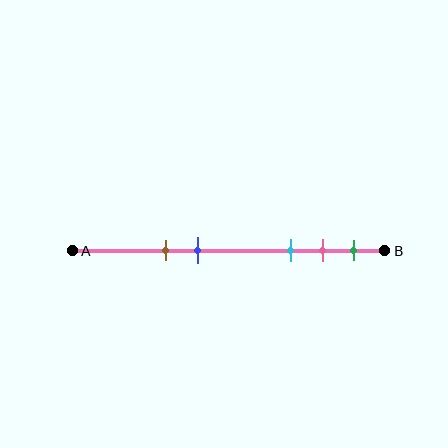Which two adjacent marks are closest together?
The pink and green marks are the closest adjacent pair.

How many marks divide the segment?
There are 5 marks dividing the segment.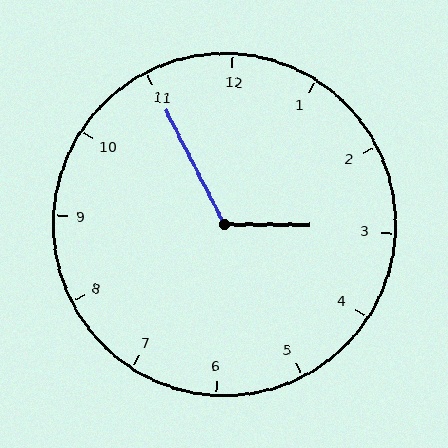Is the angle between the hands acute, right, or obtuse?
It is obtuse.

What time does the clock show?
2:55.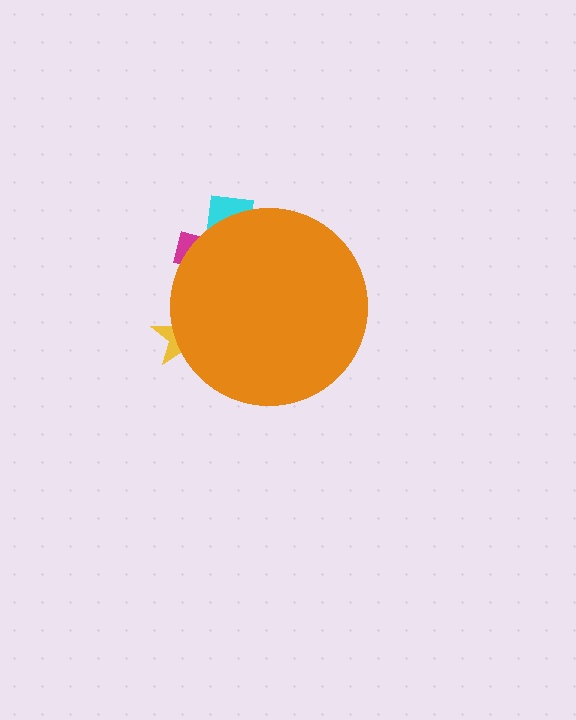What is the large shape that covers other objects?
An orange circle.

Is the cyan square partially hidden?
Yes, the cyan square is partially hidden behind the orange circle.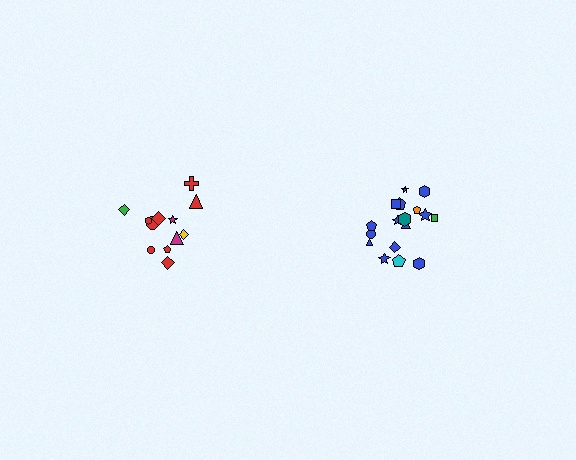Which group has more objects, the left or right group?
The right group.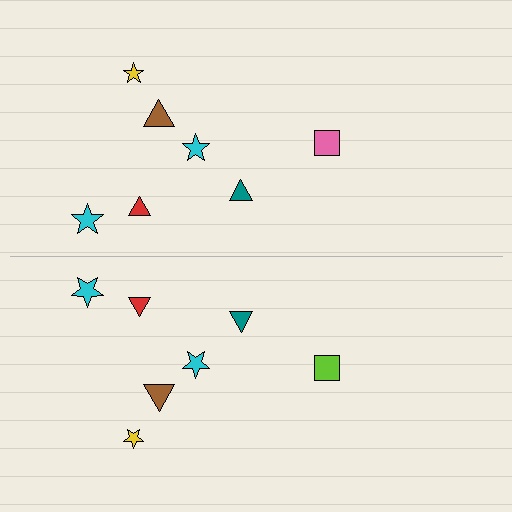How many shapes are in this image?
There are 14 shapes in this image.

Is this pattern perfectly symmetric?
No, the pattern is not perfectly symmetric. The lime square on the bottom side breaks the symmetry — its mirror counterpart is pink.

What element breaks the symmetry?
The lime square on the bottom side breaks the symmetry — its mirror counterpart is pink.